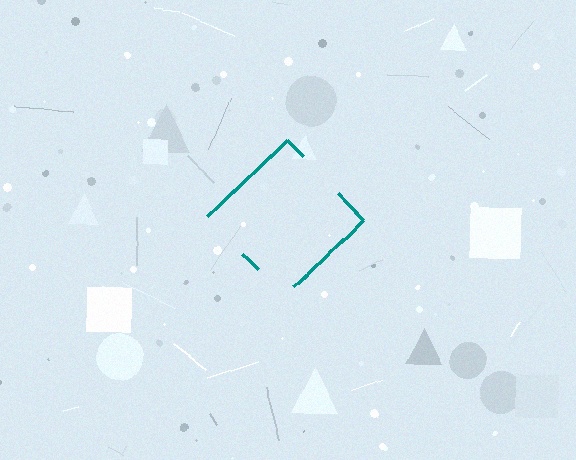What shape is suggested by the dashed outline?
The dashed outline suggests a diamond.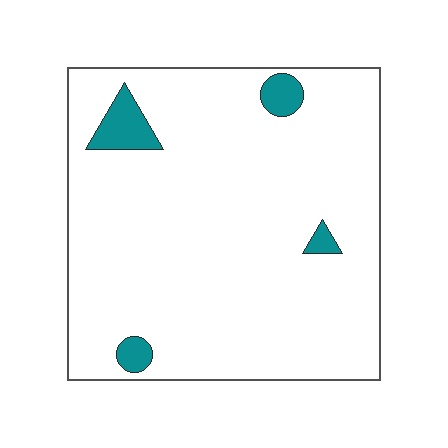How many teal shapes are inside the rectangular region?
4.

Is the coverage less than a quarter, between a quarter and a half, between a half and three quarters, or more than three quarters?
Less than a quarter.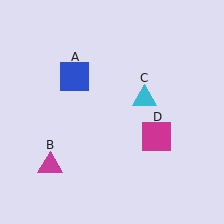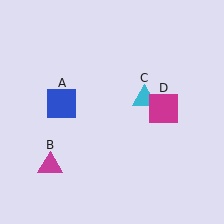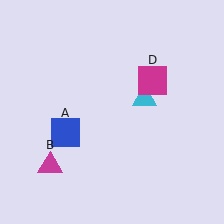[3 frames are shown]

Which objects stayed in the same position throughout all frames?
Magenta triangle (object B) and cyan triangle (object C) remained stationary.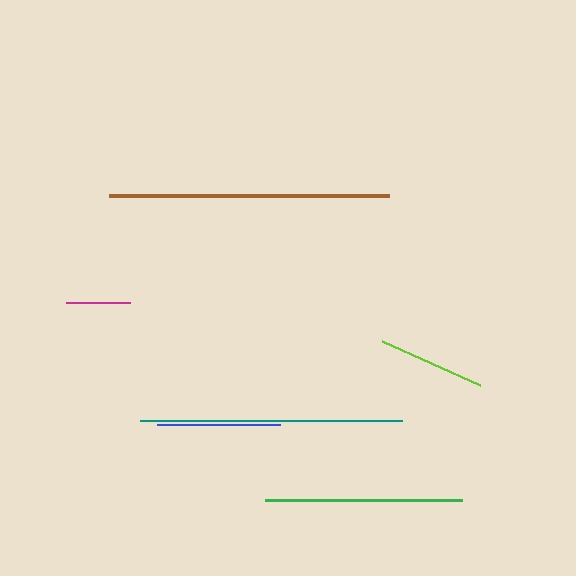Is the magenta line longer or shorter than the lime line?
The lime line is longer than the magenta line.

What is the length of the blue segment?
The blue segment is approximately 123 pixels long.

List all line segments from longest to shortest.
From longest to shortest: brown, teal, green, blue, lime, magenta.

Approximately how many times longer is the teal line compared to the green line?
The teal line is approximately 1.3 times the length of the green line.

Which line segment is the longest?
The brown line is the longest at approximately 279 pixels.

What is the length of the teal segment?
The teal segment is approximately 262 pixels long.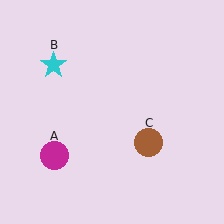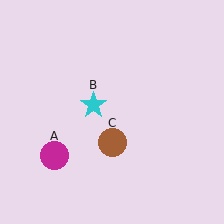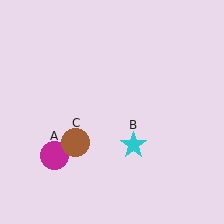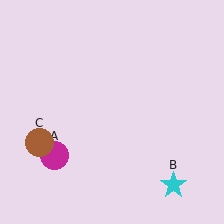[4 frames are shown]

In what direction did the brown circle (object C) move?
The brown circle (object C) moved left.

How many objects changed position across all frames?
2 objects changed position: cyan star (object B), brown circle (object C).